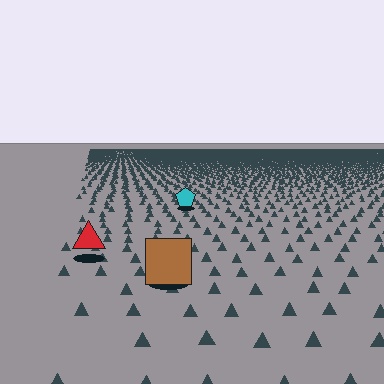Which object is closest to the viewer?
The brown square is closest. The texture marks near it are larger and more spread out.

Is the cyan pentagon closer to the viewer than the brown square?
No. The brown square is closer — you can tell from the texture gradient: the ground texture is coarser near it.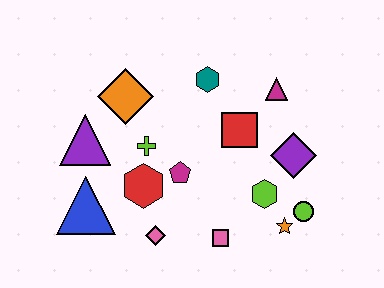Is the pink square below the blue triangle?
Yes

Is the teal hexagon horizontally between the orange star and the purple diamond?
No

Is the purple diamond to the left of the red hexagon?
No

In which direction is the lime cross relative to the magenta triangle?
The lime cross is to the left of the magenta triangle.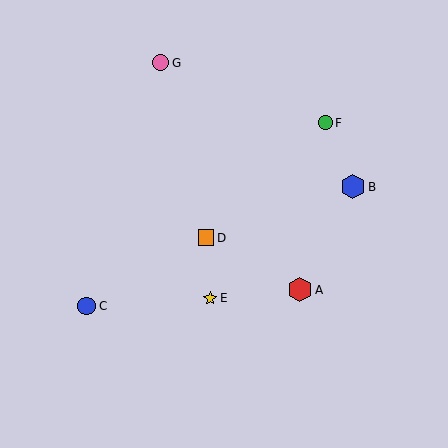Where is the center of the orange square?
The center of the orange square is at (206, 238).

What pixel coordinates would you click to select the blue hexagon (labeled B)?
Click at (353, 187) to select the blue hexagon B.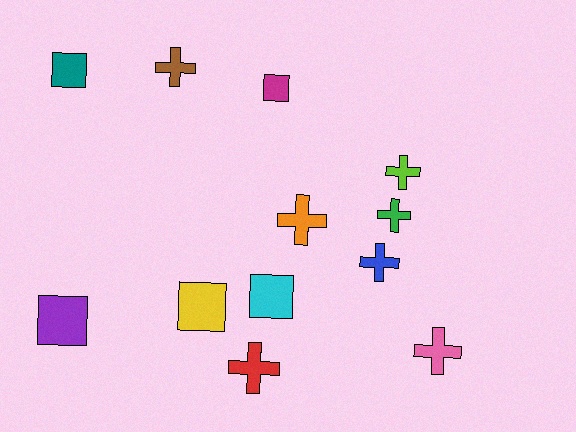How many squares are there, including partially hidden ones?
There are 5 squares.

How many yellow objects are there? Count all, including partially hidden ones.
There is 1 yellow object.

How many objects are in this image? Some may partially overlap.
There are 12 objects.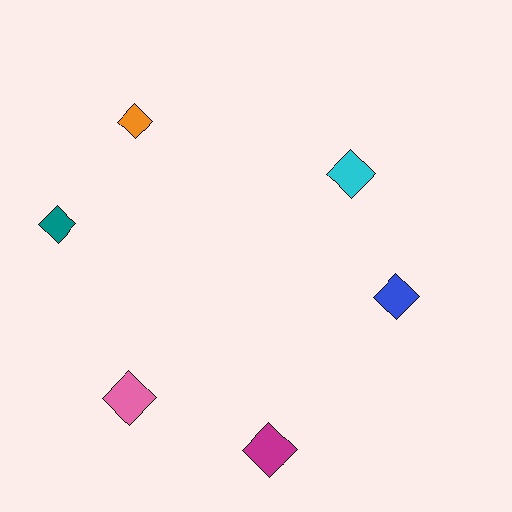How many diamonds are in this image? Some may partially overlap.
There are 6 diamonds.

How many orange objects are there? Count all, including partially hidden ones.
There is 1 orange object.